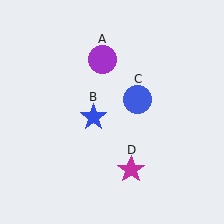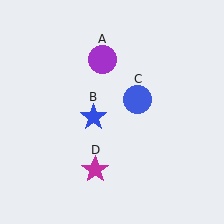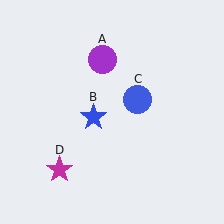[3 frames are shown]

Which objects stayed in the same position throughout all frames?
Purple circle (object A) and blue star (object B) and blue circle (object C) remained stationary.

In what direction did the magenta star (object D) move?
The magenta star (object D) moved left.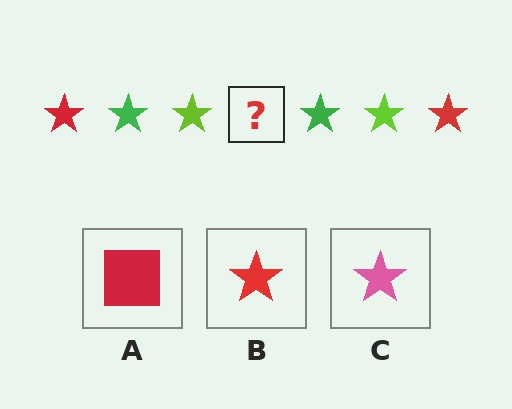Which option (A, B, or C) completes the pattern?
B.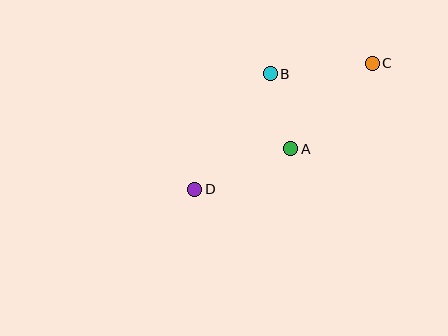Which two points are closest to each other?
Points A and B are closest to each other.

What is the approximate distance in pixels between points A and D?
The distance between A and D is approximately 104 pixels.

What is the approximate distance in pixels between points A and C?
The distance between A and C is approximately 118 pixels.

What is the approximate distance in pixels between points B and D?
The distance between B and D is approximately 138 pixels.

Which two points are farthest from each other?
Points C and D are farthest from each other.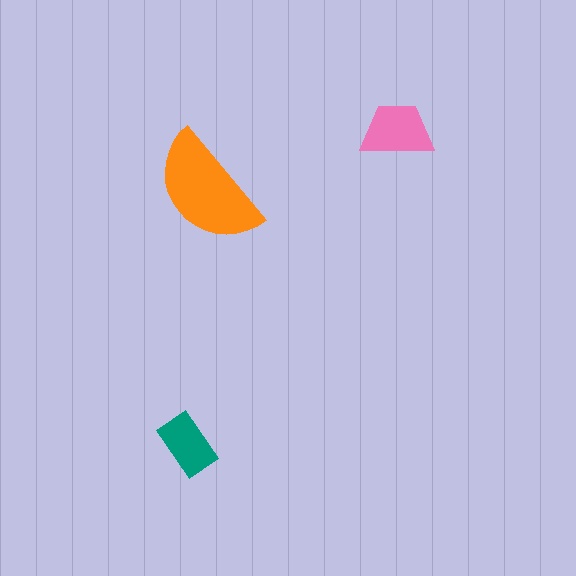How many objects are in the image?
There are 3 objects in the image.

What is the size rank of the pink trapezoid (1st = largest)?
2nd.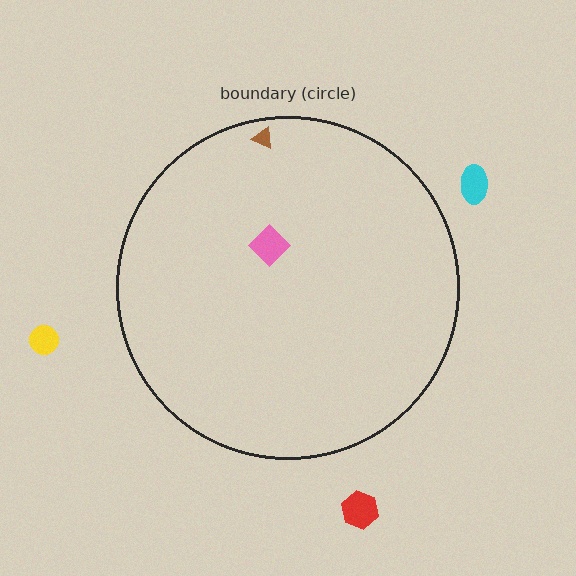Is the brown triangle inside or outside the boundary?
Inside.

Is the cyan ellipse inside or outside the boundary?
Outside.